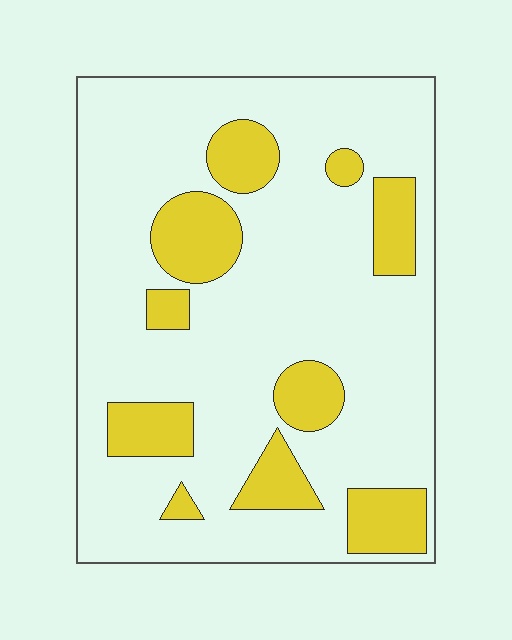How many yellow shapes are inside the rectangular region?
10.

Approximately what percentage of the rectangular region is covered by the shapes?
Approximately 20%.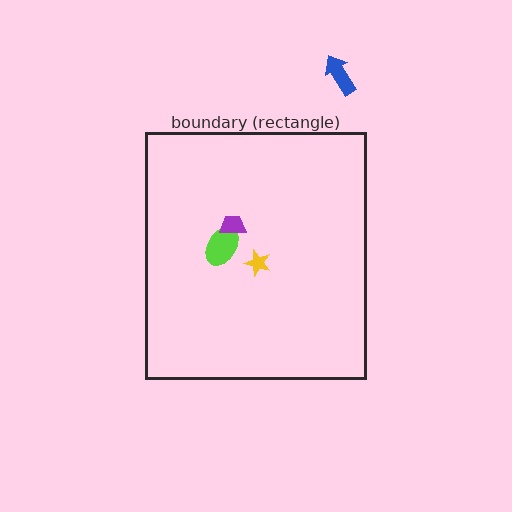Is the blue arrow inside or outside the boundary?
Outside.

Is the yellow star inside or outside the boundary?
Inside.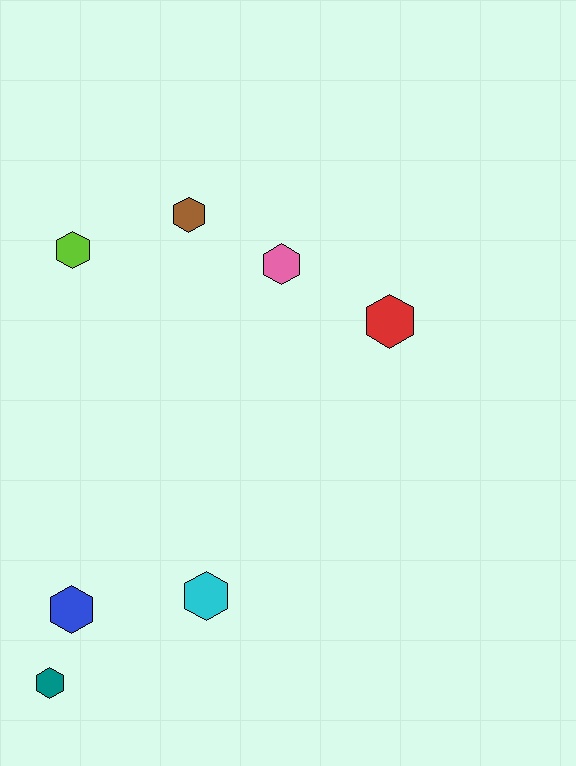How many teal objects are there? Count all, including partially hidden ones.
There is 1 teal object.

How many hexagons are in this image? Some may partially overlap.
There are 7 hexagons.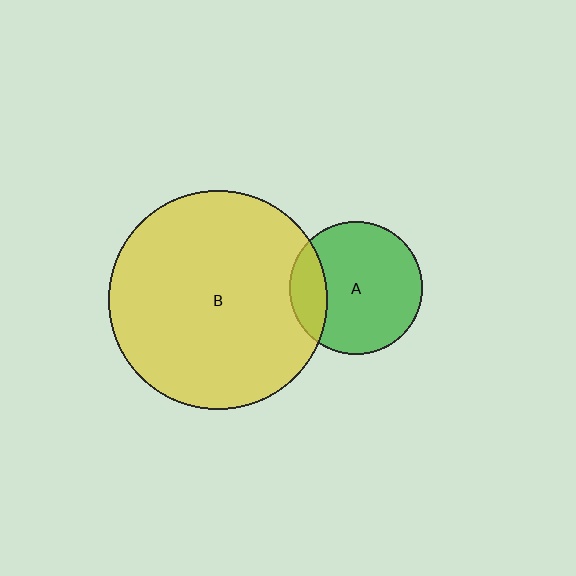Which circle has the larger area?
Circle B (yellow).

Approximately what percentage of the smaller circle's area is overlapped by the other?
Approximately 20%.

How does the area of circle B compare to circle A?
Approximately 2.7 times.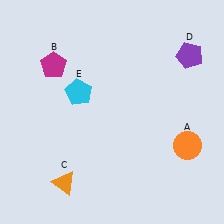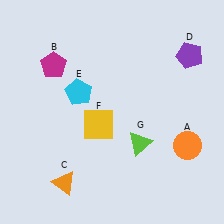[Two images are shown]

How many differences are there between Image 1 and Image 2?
There are 2 differences between the two images.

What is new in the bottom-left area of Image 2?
A yellow square (F) was added in the bottom-left area of Image 2.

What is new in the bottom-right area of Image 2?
A lime triangle (G) was added in the bottom-right area of Image 2.